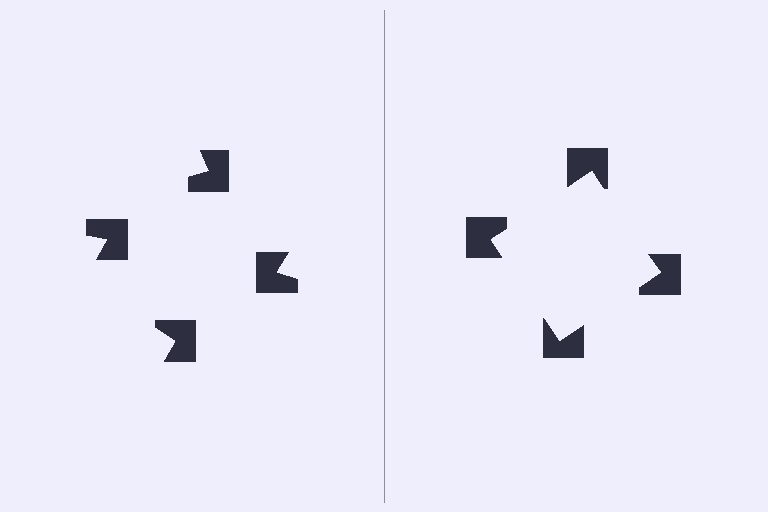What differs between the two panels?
The notched squares are positioned identically on both sides; only the wedge orientations differ. On the right they align to a square; on the left they are misaligned.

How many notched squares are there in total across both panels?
8 — 4 on each side.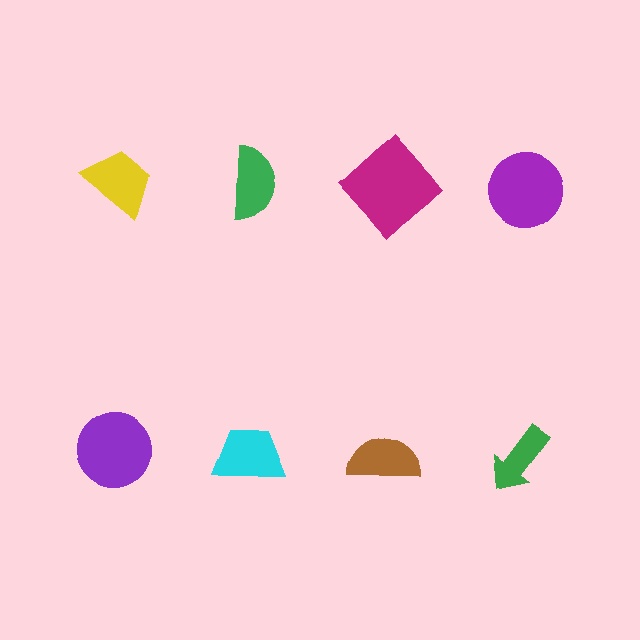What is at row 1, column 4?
A purple circle.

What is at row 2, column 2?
A cyan trapezoid.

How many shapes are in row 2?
4 shapes.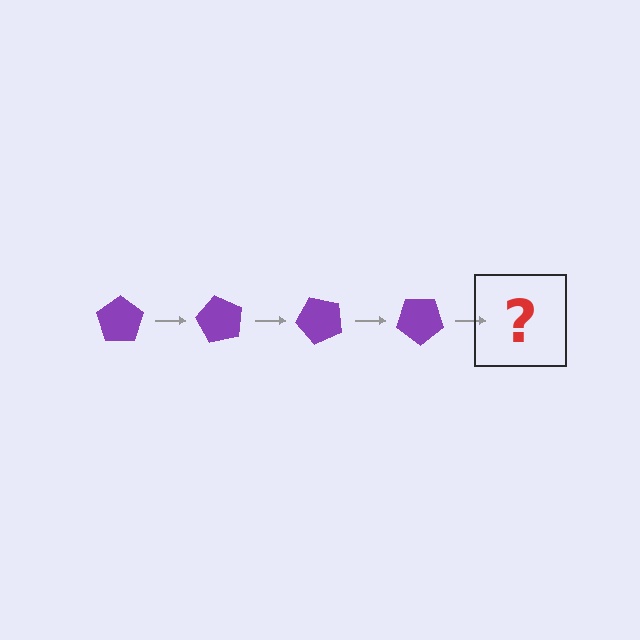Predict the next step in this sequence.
The next step is a purple pentagon rotated 240 degrees.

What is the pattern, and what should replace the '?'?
The pattern is that the pentagon rotates 60 degrees each step. The '?' should be a purple pentagon rotated 240 degrees.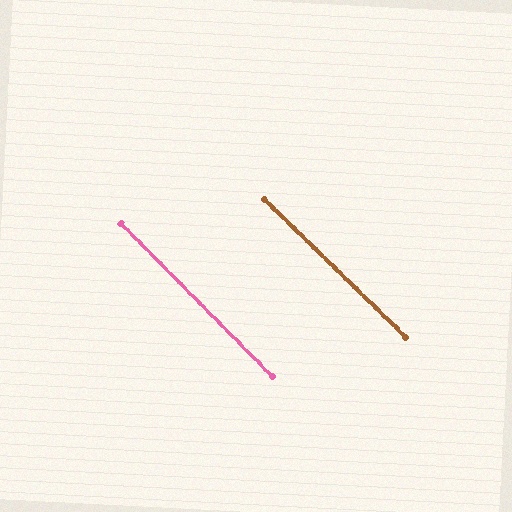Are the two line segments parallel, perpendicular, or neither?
Parallel — their directions differ by only 1.0°.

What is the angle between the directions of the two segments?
Approximately 1 degree.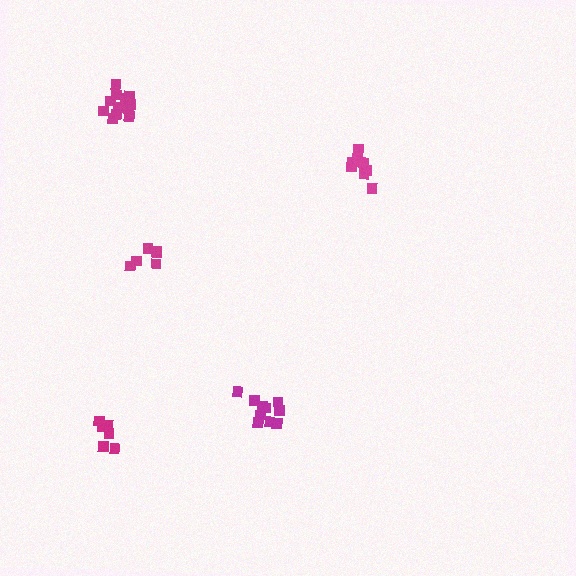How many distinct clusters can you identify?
There are 5 distinct clusters.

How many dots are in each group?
Group 1: 11 dots, Group 2: 8 dots, Group 3: 6 dots, Group 4: 12 dots, Group 5: 6 dots (43 total).